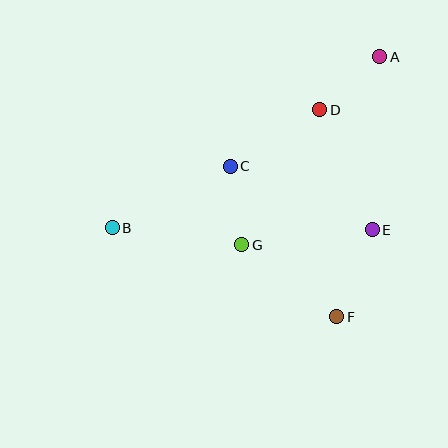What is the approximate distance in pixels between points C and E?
The distance between C and E is approximately 156 pixels.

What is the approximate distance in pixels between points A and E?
The distance between A and E is approximately 173 pixels.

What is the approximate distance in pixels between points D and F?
The distance between D and F is approximately 208 pixels.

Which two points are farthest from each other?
Points A and B are farthest from each other.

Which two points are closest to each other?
Points C and G are closest to each other.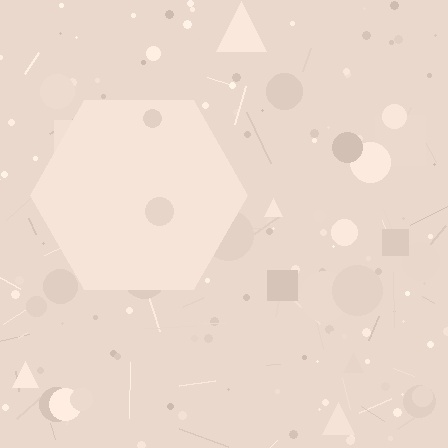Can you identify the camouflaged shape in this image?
The camouflaged shape is a hexagon.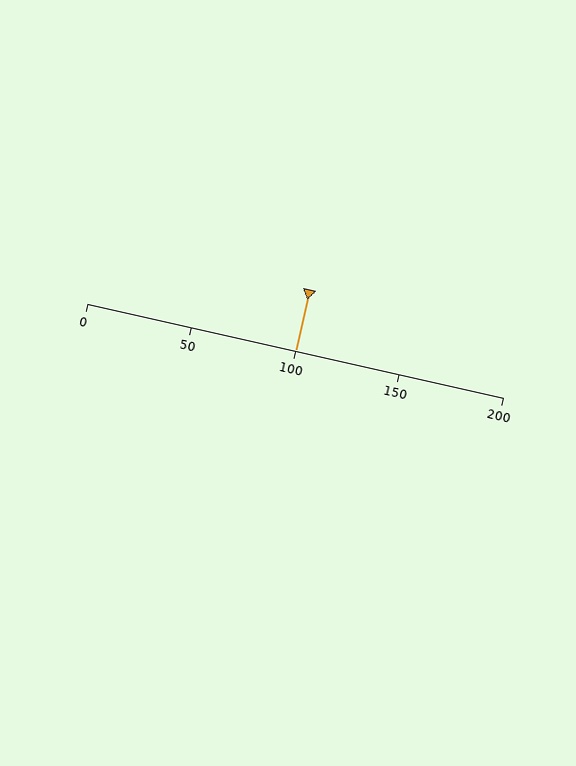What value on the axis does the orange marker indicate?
The marker indicates approximately 100.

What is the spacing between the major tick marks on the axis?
The major ticks are spaced 50 apart.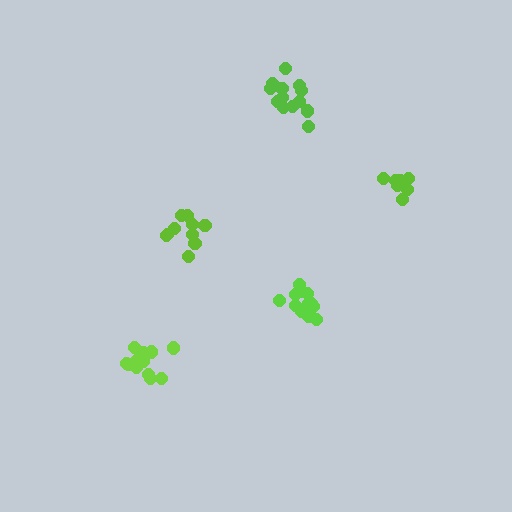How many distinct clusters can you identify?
There are 5 distinct clusters.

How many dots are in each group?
Group 1: 13 dots, Group 2: 8 dots, Group 3: 12 dots, Group 4: 10 dots, Group 5: 13 dots (56 total).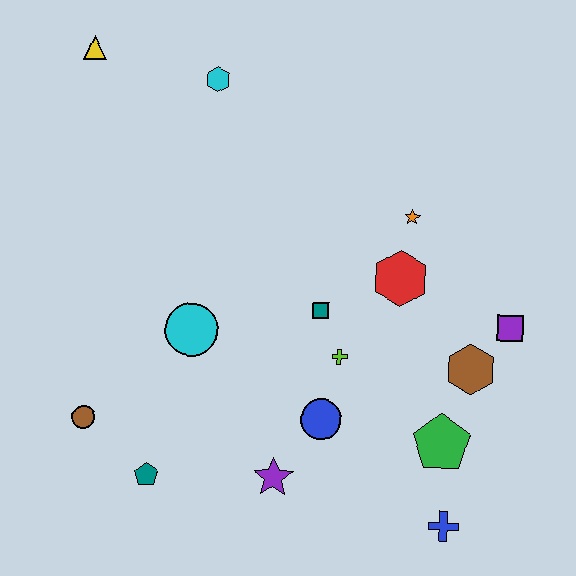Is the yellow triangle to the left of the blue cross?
Yes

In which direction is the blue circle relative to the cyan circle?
The blue circle is to the right of the cyan circle.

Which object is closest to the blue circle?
The lime cross is closest to the blue circle.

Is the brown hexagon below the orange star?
Yes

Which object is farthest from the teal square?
The yellow triangle is farthest from the teal square.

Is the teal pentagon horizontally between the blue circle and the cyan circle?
No